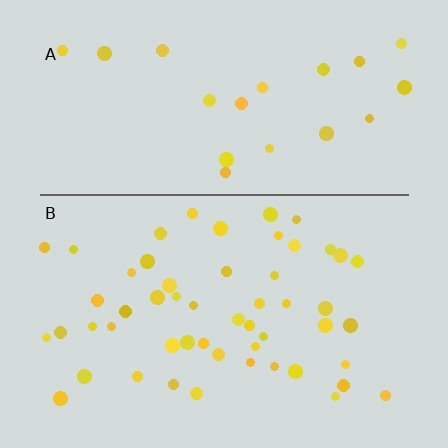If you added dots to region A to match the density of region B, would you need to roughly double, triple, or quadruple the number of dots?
Approximately double.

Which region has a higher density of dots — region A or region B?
B (the bottom).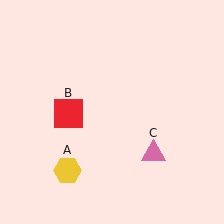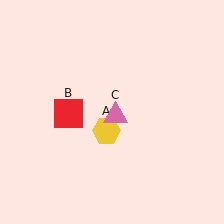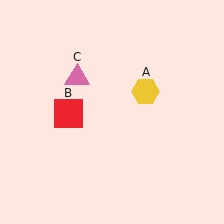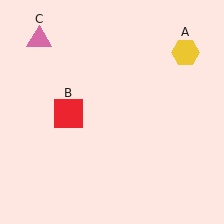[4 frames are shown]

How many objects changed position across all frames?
2 objects changed position: yellow hexagon (object A), pink triangle (object C).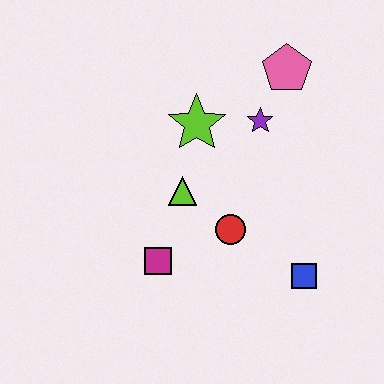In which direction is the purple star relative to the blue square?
The purple star is above the blue square.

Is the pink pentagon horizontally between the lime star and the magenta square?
No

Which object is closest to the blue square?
The red circle is closest to the blue square.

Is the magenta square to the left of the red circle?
Yes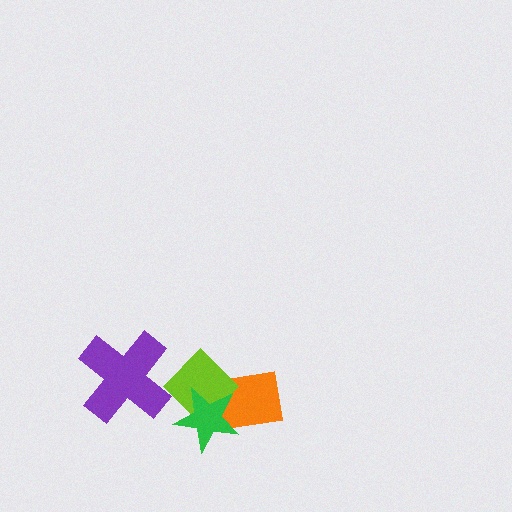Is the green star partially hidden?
No, no other shape covers it.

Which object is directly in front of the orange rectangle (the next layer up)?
The lime diamond is directly in front of the orange rectangle.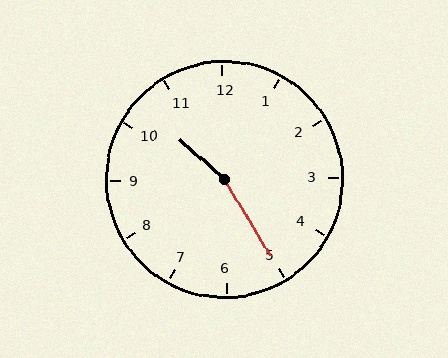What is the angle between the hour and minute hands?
Approximately 162 degrees.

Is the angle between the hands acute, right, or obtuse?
It is obtuse.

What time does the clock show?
10:25.